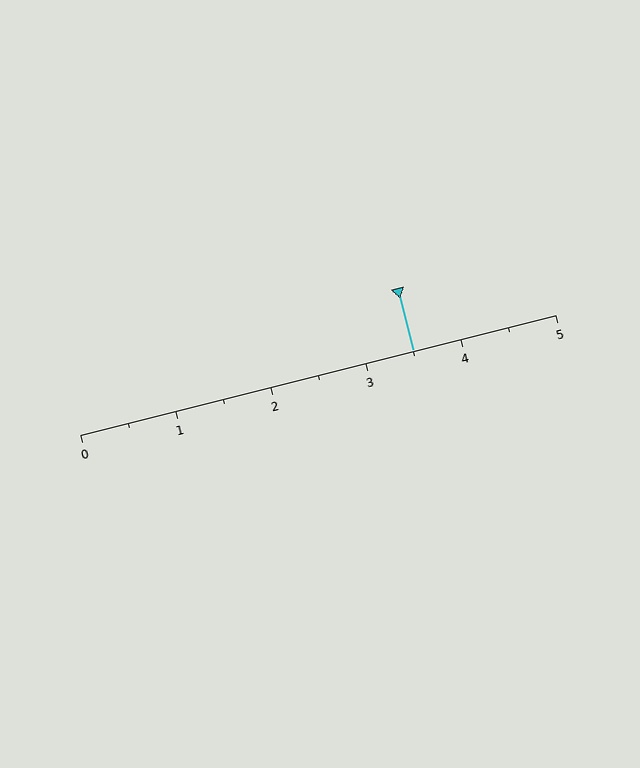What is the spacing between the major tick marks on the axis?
The major ticks are spaced 1 apart.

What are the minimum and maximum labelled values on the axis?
The axis runs from 0 to 5.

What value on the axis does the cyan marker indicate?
The marker indicates approximately 3.5.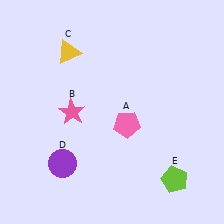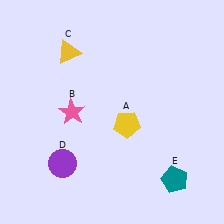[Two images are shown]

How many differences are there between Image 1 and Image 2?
There are 2 differences between the two images.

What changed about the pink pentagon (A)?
In Image 1, A is pink. In Image 2, it changed to yellow.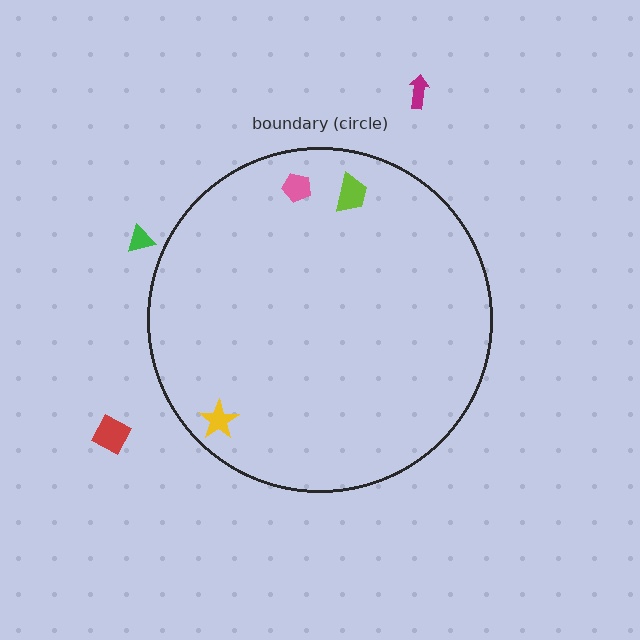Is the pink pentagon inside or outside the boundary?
Inside.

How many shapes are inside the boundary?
3 inside, 3 outside.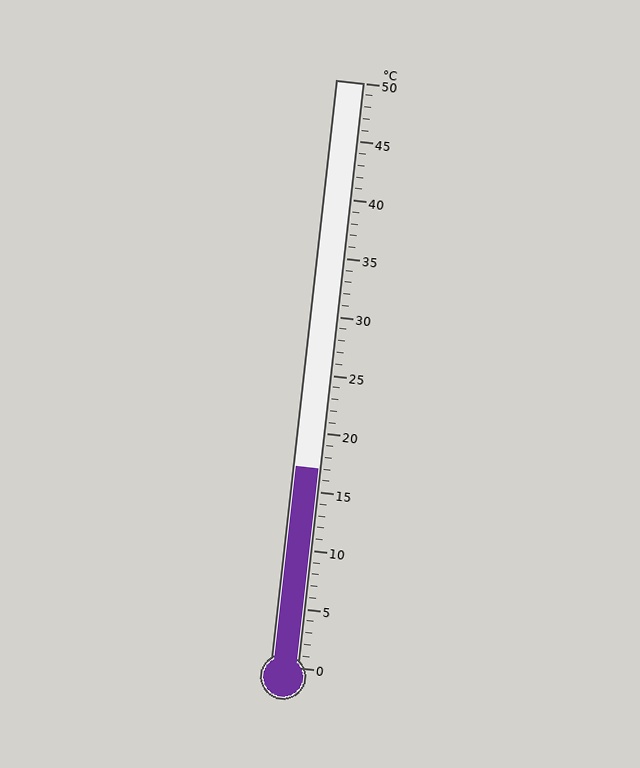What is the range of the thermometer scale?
The thermometer scale ranges from 0°C to 50°C.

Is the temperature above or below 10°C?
The temperature is above 10°C.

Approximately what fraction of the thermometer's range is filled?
The thermometer is filled to approximately 35% of its range.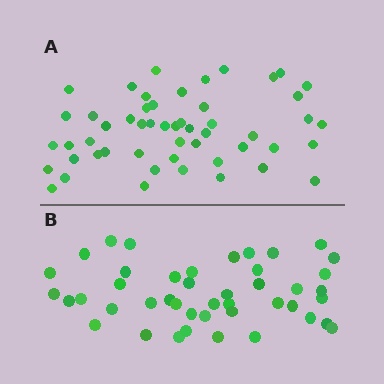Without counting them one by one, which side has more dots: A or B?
Region A (the top region) has more dots.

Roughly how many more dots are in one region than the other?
Region A has roughly 8 or so more dots than region B.